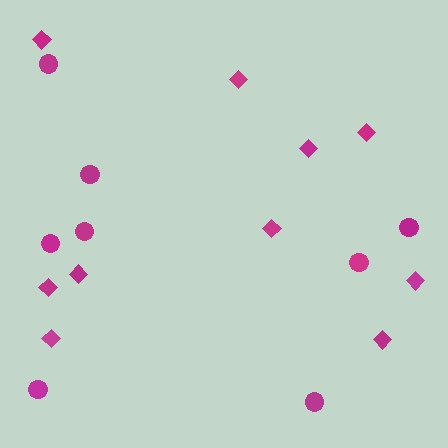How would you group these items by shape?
There are 2 groups: one group of circles (8) and one group of diamonds (10).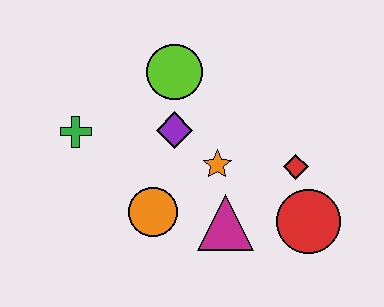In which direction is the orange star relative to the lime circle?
The orange star is below the lime circle.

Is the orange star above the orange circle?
Yes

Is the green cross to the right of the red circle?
No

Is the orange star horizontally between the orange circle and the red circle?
Yes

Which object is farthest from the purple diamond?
The red circle is farthest from the purple diamond.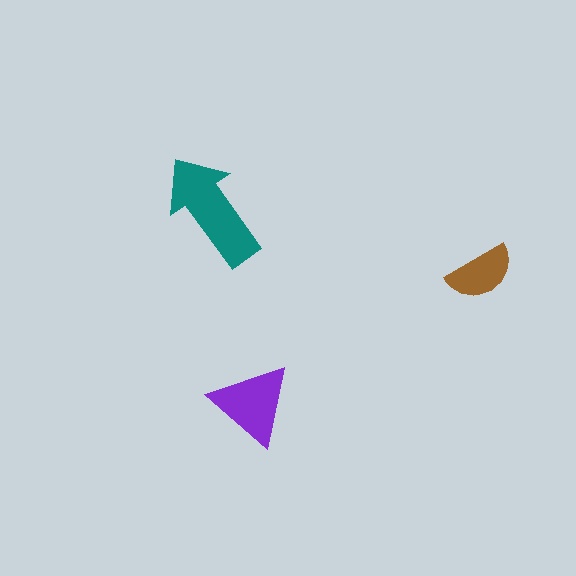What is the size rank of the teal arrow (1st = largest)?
1st.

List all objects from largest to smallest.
The teal arrow, the purple triangle, the brown semicircle.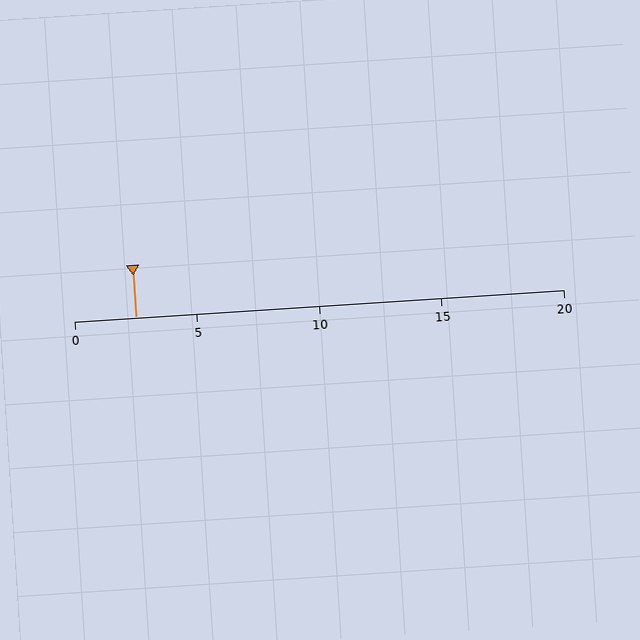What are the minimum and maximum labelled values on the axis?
The axis runs from 0 to 20.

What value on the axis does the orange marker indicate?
The marker indicates approximately 2.5.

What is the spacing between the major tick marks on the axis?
The major ticks are spaced 5 apart.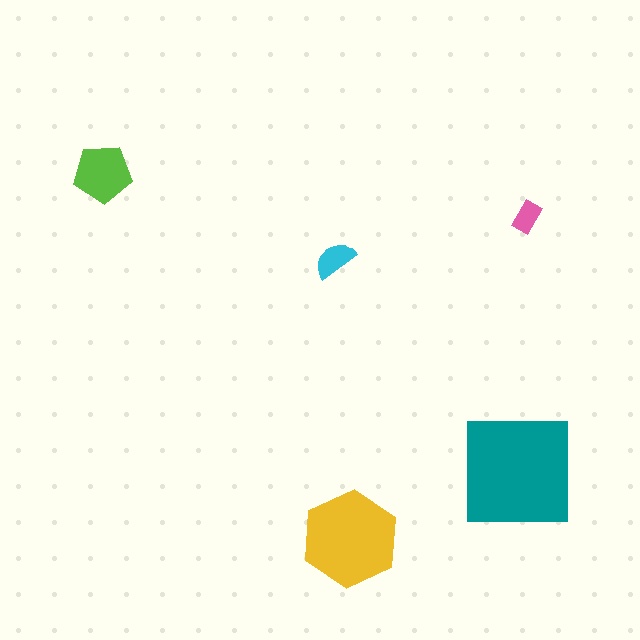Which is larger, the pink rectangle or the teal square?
The teal square.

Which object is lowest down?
The yellow hexagon is bottommost.